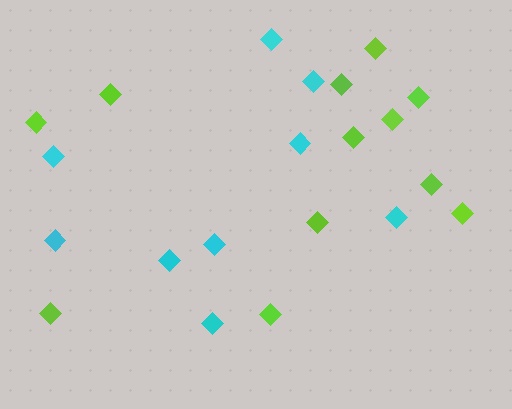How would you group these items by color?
There are 2 groups: one group of lime diamonds (12) and one group of cyan diamonds (9).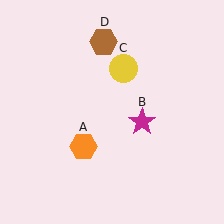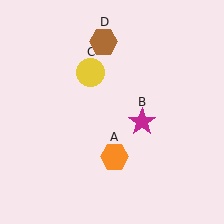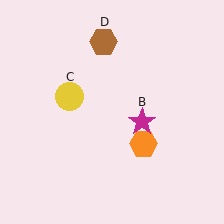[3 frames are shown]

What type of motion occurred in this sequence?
The orange hexagon (object A), yellow circle (object C) rotated counterclockwise around the center of the scene.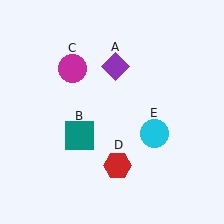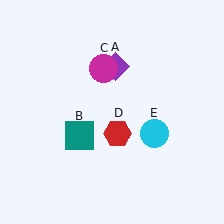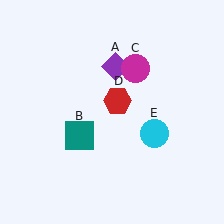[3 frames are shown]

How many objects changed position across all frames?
2 objects changed position: magenta circle (object C), red hexagon (object D).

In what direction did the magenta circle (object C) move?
The magenta circle (object C) moved right.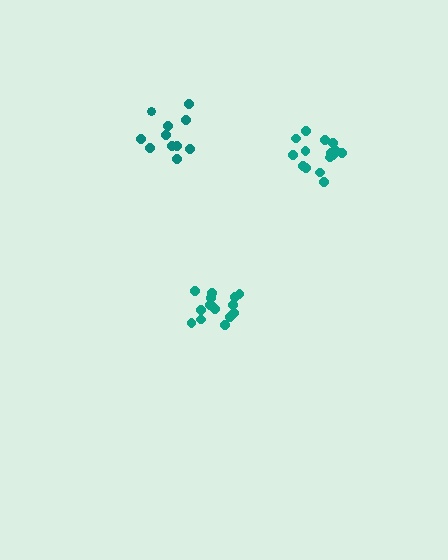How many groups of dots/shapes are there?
There are 3 groups.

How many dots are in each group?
Group 1: 12 dots, Group 2: 15 dots, Group 3: 15 dots (42 total).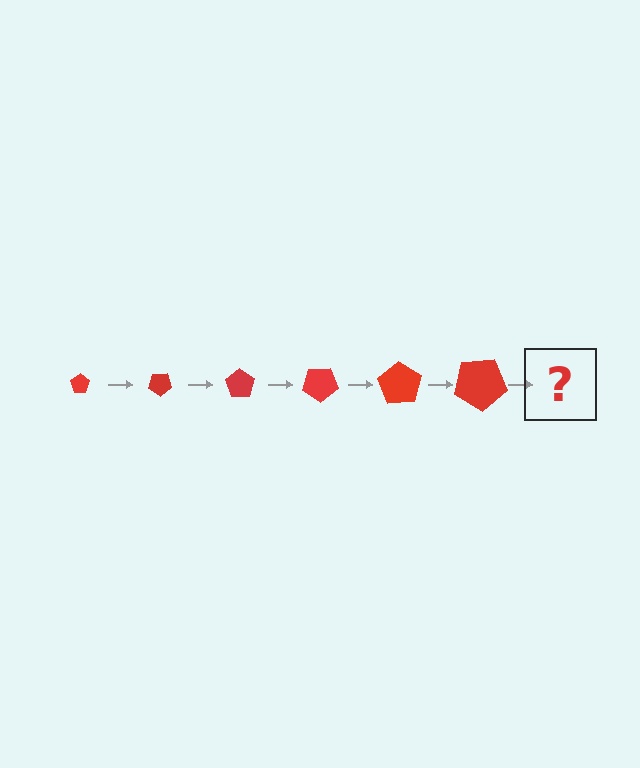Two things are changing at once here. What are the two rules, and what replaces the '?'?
The two rules are that the pentagon grows larger each step and it rotates 35 degrees each step. The '?' should be a pentagon, larger than the previous one and rotated 210 degrees from the start.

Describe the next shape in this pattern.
It should be a pentagon, larger than the previous one and rotated 210 degrees from the start.